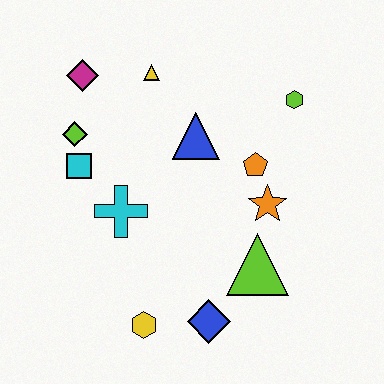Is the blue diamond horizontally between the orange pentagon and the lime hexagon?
No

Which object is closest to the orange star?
The orange pentagon is closest to the orange star.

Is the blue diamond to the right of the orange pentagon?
No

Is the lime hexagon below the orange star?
No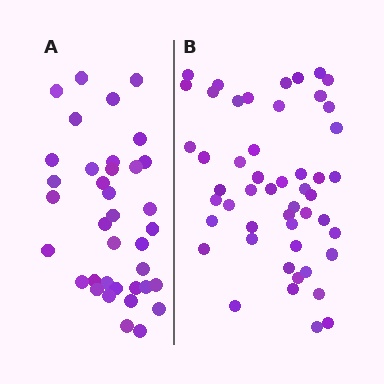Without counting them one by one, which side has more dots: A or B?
Region B (the right region) has more dots.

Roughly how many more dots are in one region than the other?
Region B has approximately 15 more dots than region A.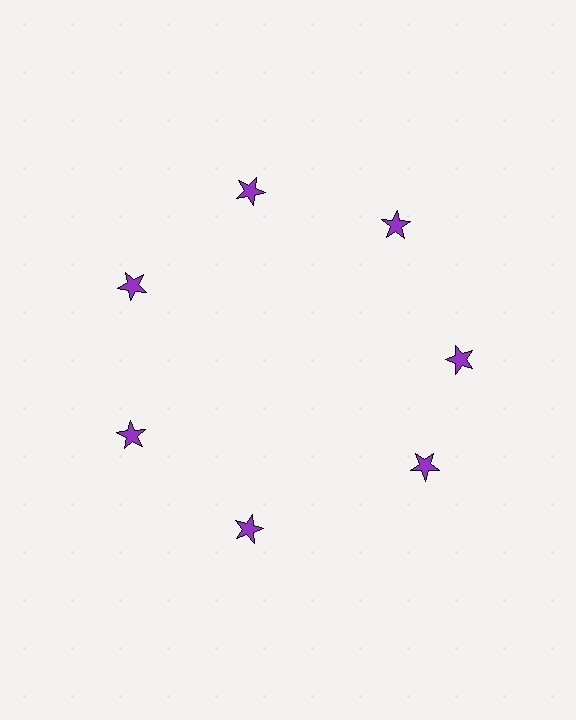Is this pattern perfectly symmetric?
No. The 7 purple stars are arranged in a ring, but one element near the 5 o'clock position is rotated out of alignment along the ring, breaking the 7-fold rotational symmetry.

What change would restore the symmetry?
The symmetry would be restored by rotating it back into even spacing with its neighbors so that all 7 stars sit at equal angles and equal distance from the center.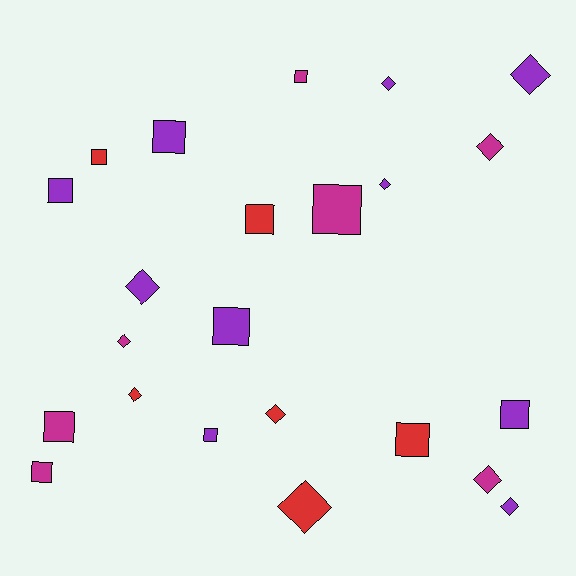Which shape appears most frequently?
Square, with 12 objects.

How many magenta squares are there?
There are 4 magenta squares.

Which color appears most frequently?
Purple, with 10 objects.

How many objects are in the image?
There are 23 objects.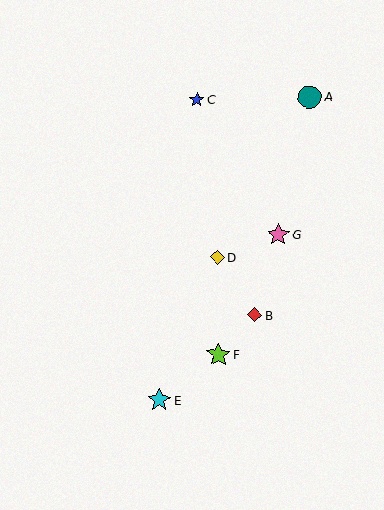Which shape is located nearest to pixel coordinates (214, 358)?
The lime star (labeled F) at (218, 355) is nearest to that location.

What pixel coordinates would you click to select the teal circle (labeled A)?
Click at (310, 97) to select the teal circle A.